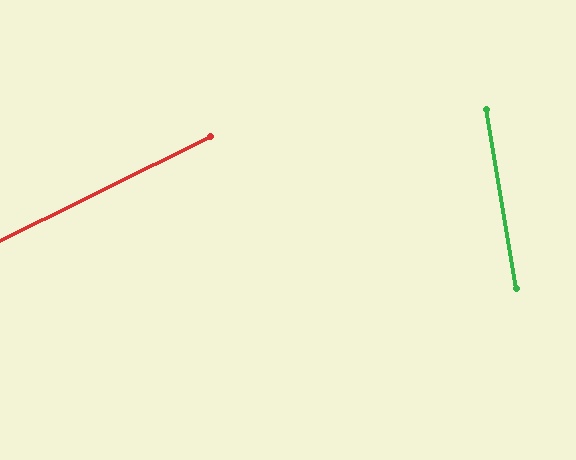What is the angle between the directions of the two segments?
Approximately 73 degrees.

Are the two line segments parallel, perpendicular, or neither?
Neither parallel nor perpendicular — they differ by about 73°.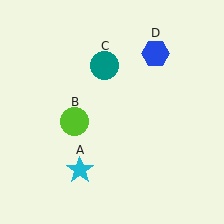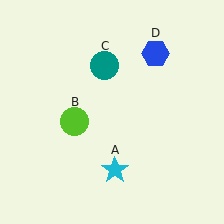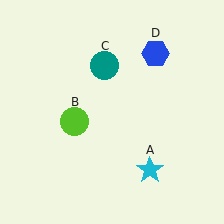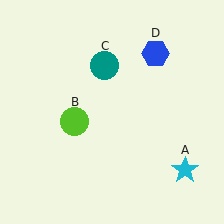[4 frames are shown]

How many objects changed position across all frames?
1 object changed position: cyan star (object A).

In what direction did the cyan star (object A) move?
The cyan star (object A) moved right.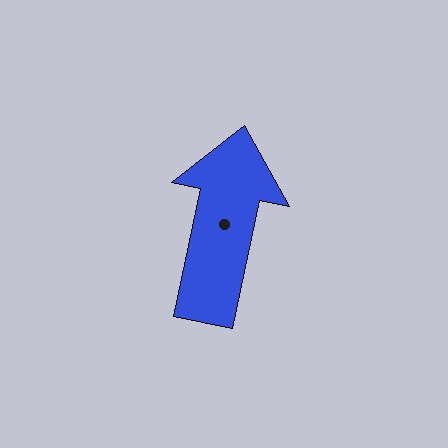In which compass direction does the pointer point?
North.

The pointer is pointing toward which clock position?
Roughly 12 o'clock.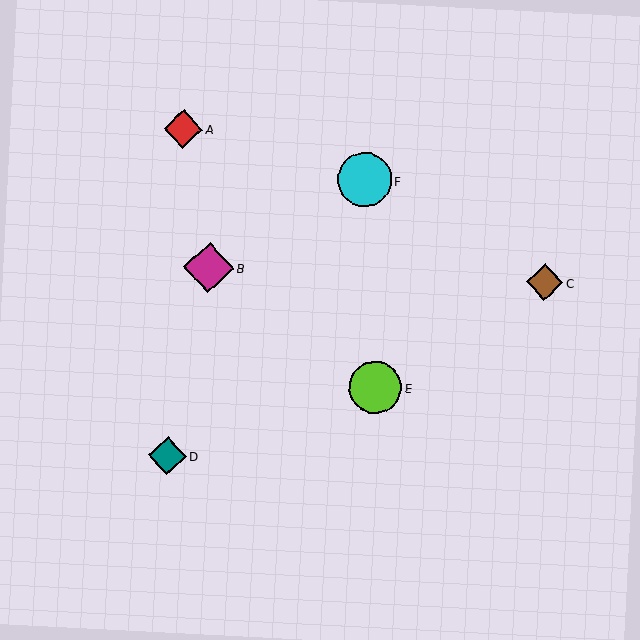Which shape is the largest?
The cyan circle (labeled F) is the largest.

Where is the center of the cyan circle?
The center of the cyan circle is at (365, 180).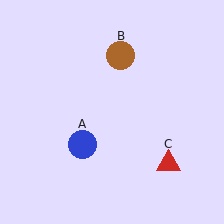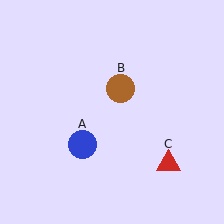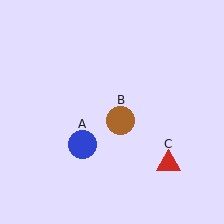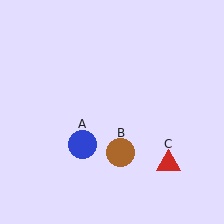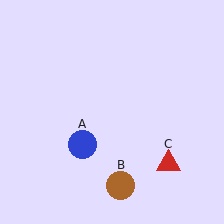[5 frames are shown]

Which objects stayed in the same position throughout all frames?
Blue circle (object A) and red triangle (object C) remained stationary.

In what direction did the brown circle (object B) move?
The brown circle (object B) moved down.